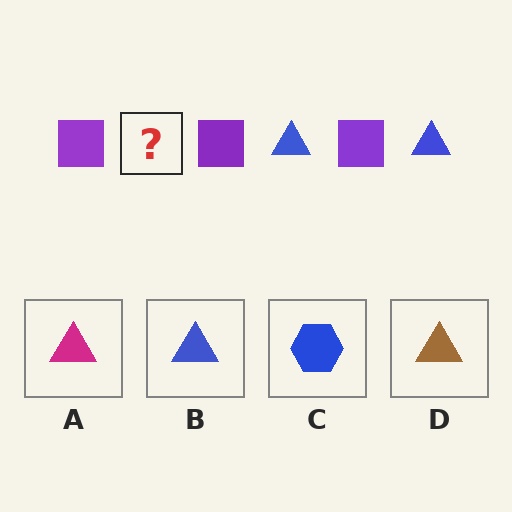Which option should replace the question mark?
Option B.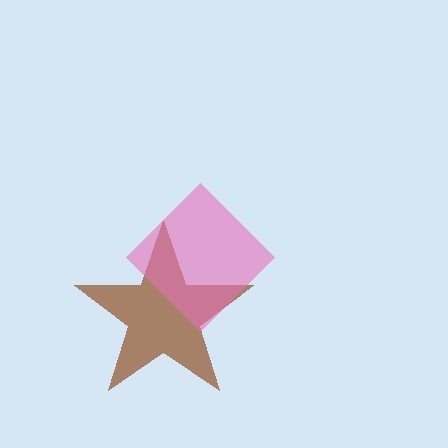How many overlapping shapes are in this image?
There are 2 overlapping shapes in the image.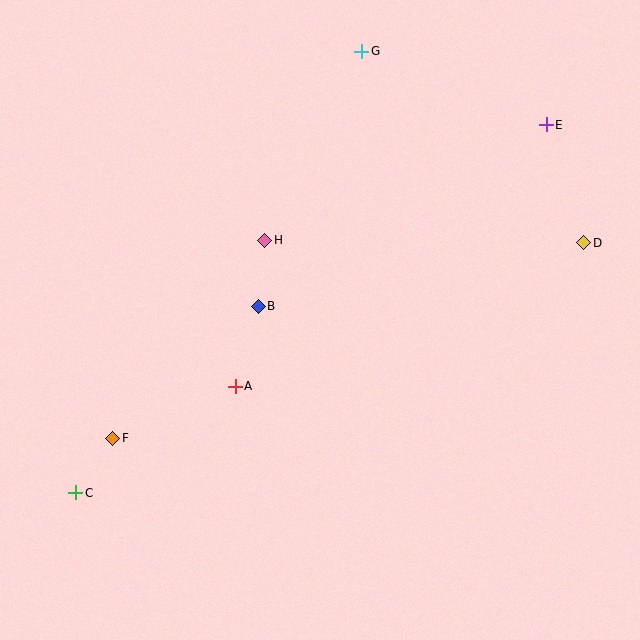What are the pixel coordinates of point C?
Point C is at (76, 493).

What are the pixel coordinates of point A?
Point A is at (235, 386).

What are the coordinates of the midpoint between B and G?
The midpoint between B and G is at (310, 179).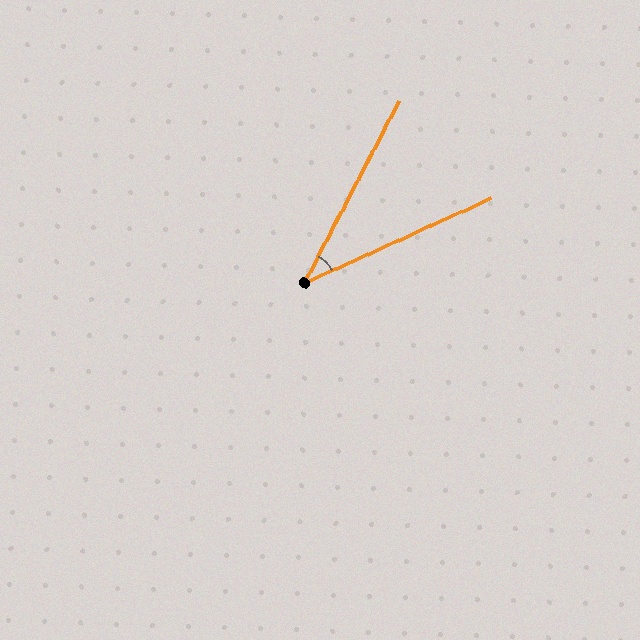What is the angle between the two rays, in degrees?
Approximately 38 degrees.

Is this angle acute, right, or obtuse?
It is acute.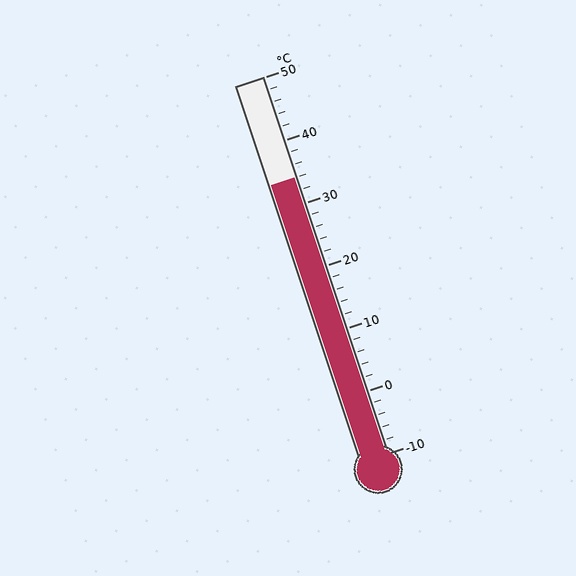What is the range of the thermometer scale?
The thermometer scale ranges from -10°C to 50°C.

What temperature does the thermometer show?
The thermometer shows approximately 34°C.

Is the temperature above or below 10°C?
The temperature is above 10°C.